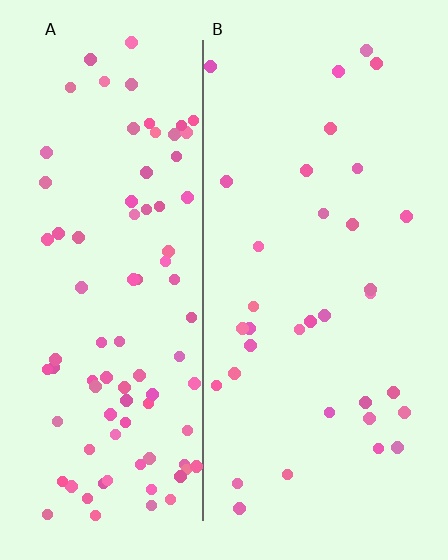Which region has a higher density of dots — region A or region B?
A (the left).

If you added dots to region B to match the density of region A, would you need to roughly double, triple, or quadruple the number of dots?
Approximately triple.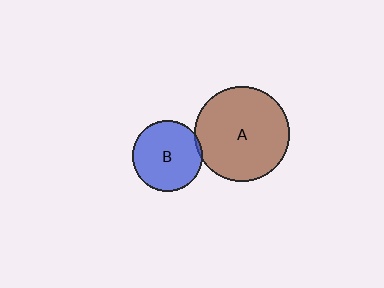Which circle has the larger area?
Circle A (brown).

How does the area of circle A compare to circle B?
Approximately 1.8 times.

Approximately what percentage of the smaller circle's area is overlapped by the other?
Approximately 5%.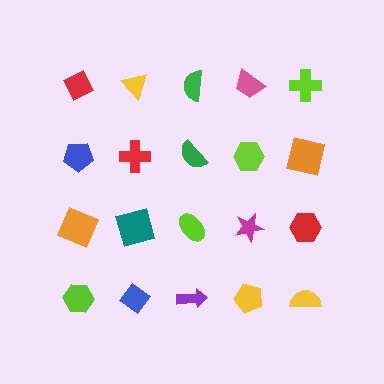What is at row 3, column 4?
A magenta star.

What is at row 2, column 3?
A green semicircle.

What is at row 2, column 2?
A red cross.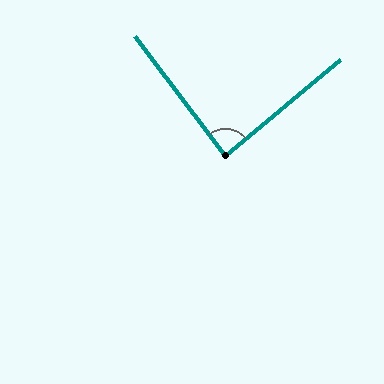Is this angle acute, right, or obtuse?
It is approximately a right angle.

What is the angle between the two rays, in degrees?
Approximately 87 degrees.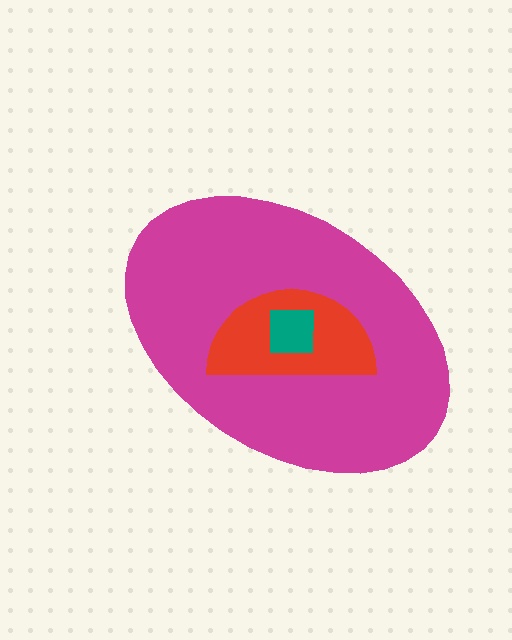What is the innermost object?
The teal square.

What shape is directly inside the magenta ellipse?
The red semicircle.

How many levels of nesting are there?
3.